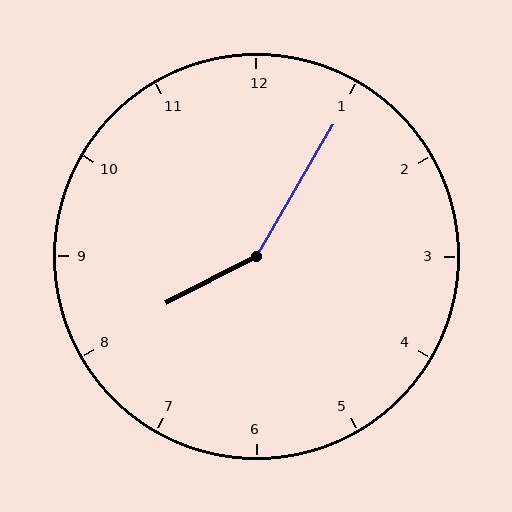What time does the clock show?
8:05.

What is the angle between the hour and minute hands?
Approximately 148 degrees.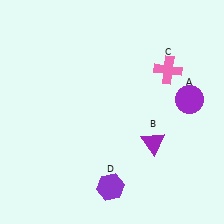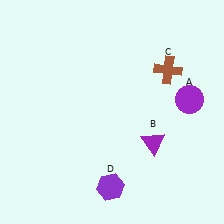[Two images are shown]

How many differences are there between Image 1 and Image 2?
There is 1 difference between the two images.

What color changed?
The cross (C) changed from pink in Image 1 to brown in Image 2.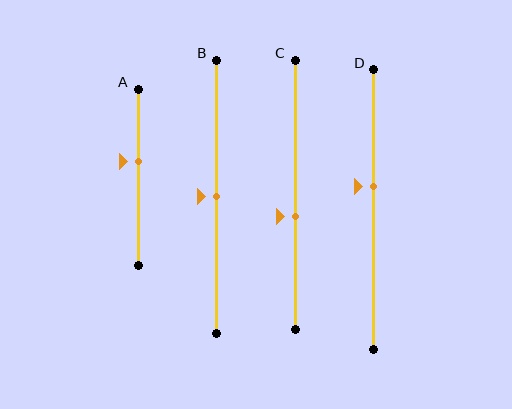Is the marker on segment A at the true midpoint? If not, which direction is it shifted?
No, the marker on segment A is shifted upward by about 9% of the segment length.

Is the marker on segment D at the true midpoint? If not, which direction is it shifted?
No, the marker on segment D is shifted upward by about 8% of the segment length.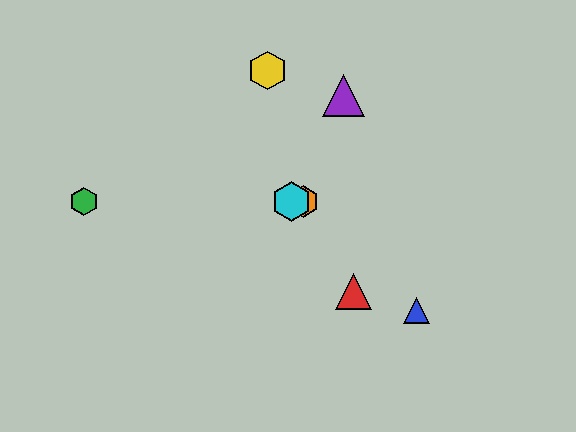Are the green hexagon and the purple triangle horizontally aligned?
No, the green hexagon is at y≈201 and the purple triangle is at y≈95.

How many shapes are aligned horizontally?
3 shapes (the green hexagon, the orange hexagon, the cyan hexagon) are aligned horizontally.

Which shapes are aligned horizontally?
The green hexagon, the orange hexagon, the cyan hexagon are aligned horizontally.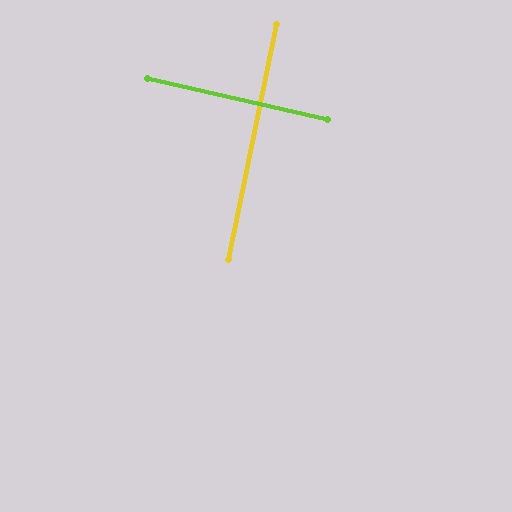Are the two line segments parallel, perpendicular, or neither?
Perpendicular — they meet at approximately 89°.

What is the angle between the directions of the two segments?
Approximately 89 degrees.